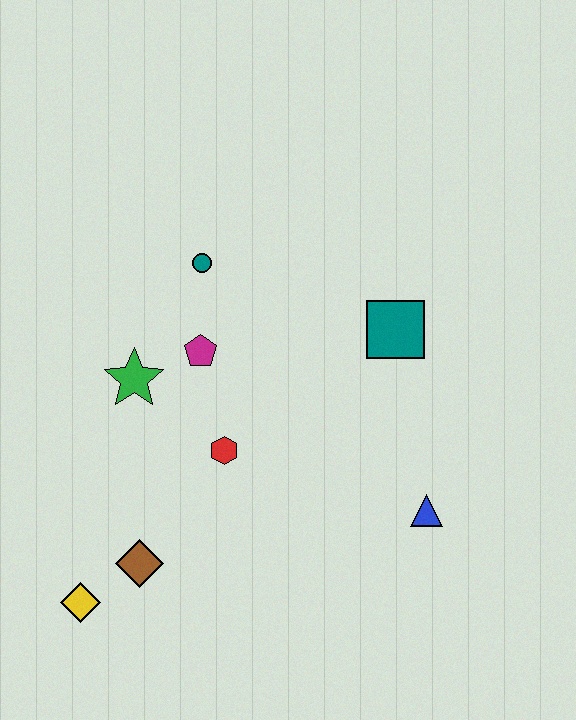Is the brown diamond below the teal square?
Yes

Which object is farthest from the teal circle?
The yellow diamond is farthest from the teal circle.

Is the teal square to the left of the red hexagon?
No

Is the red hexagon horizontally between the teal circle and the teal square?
Yes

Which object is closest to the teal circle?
The magenta pentagon is closest to the teal circle.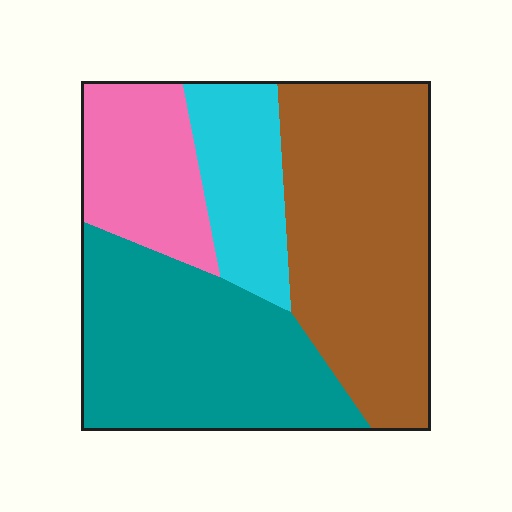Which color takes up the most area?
Brown, at roughly 35%.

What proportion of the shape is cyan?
Cyan takes up less than a sixth of the shape.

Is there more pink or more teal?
Teal.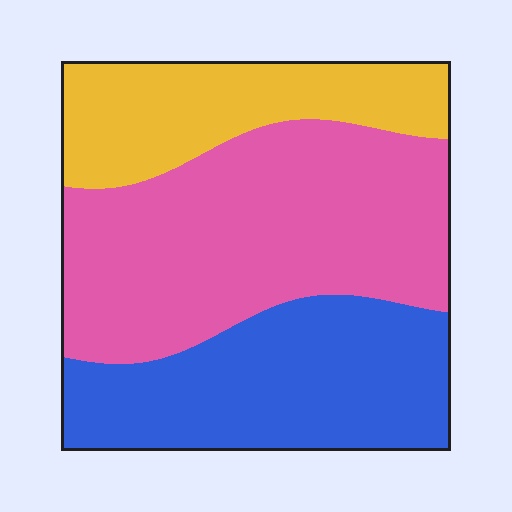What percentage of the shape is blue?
Blue covers about 30% of the shape.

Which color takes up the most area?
Pink, at roughly 45%.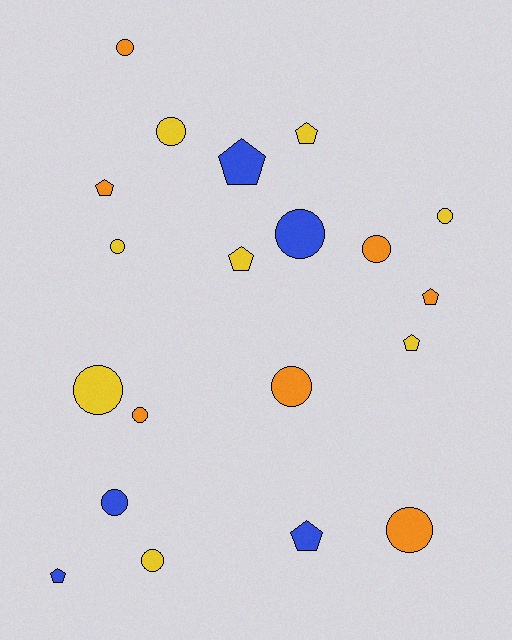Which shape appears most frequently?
Circle, with 12 objects.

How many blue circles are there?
There are 2 blue circles.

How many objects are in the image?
There are 20 objects.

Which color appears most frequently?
Yellow, with 8 objects.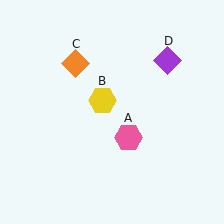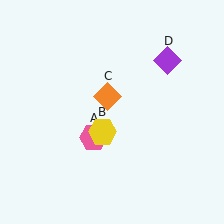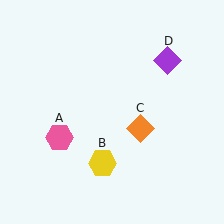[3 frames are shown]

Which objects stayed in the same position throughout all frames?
Purple diamond (object D) remained stationary.